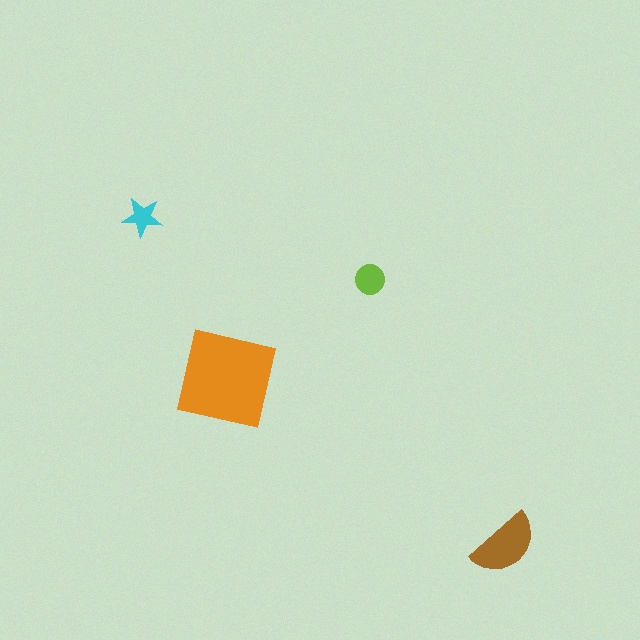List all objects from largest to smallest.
The orange square, the brown semicircle, the lime circle, the cyan star.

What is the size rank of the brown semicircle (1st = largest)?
2nd.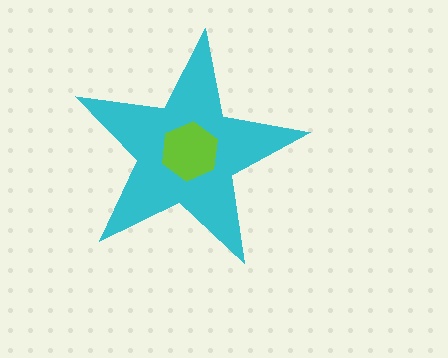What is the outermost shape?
The cyan star.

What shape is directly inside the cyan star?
The lime hexagon.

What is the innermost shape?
The lime hexagon.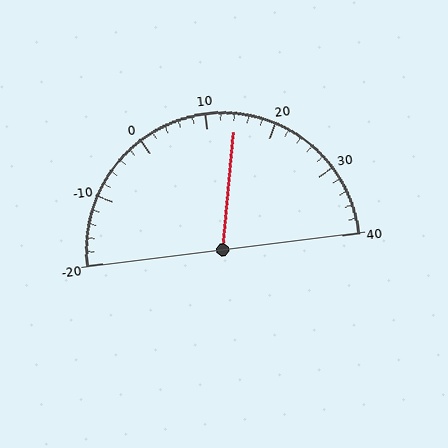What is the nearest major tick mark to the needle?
The nearest major tick mark is 10.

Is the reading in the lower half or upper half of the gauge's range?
The reading is in the upper half of the range (-20 to 40).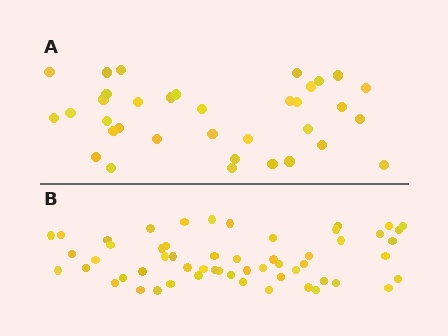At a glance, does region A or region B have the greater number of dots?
Region B (the bottom region) has more dots.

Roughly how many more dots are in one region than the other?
Region B has approximately 20 more dots than region A.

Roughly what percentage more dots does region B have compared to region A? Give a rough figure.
About 60% more.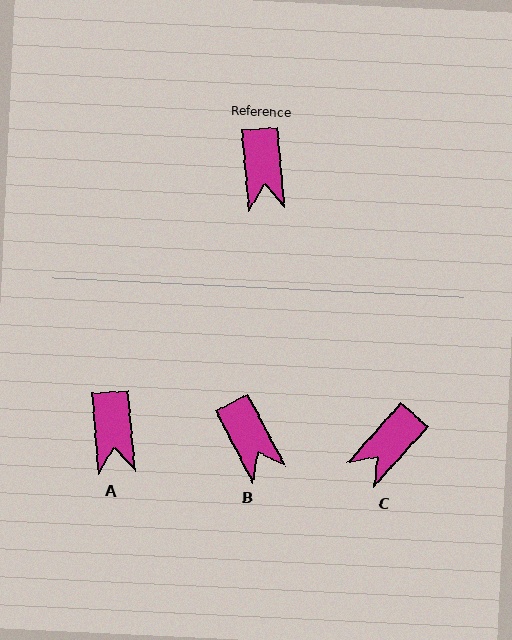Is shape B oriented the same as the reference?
No, it is off by about 23 degrees.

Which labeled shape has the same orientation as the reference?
A.